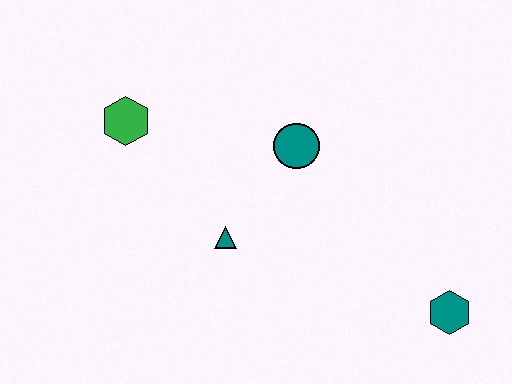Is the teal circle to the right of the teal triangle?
Yes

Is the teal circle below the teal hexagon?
No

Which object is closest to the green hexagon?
The teal triangle is closest to the green hexagon.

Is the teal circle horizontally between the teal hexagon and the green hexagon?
Yes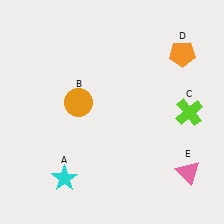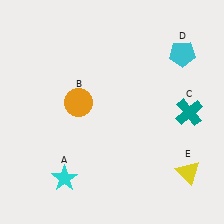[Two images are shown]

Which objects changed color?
C changed from lime to teal. D changed from orange to cyan. E changed from pink to yellow.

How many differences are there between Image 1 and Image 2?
There are 3 differences between the two images.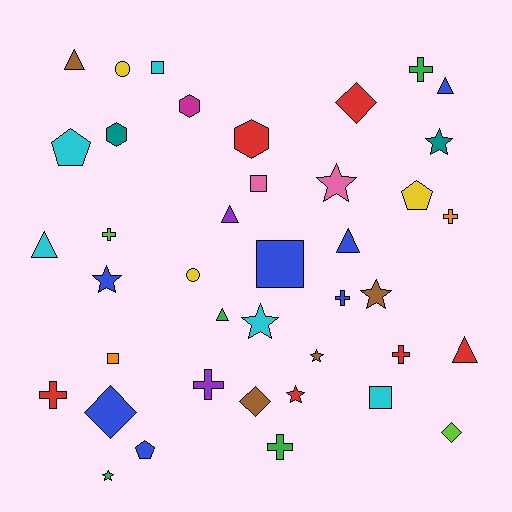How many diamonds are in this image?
There are 4 diamonds.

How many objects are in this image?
There are 40 objects.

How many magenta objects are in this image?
There is 1 magenta object.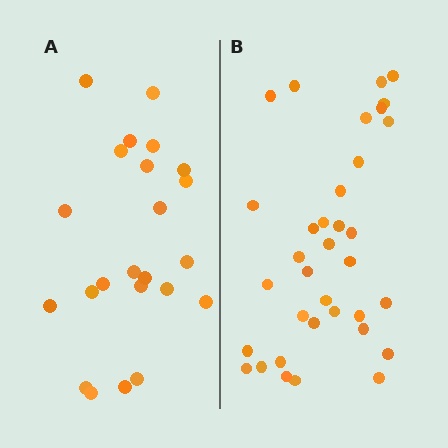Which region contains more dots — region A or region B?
Region B (the right region) has more dots.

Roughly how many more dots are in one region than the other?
Region B has roughly 12 or so more dots than region A.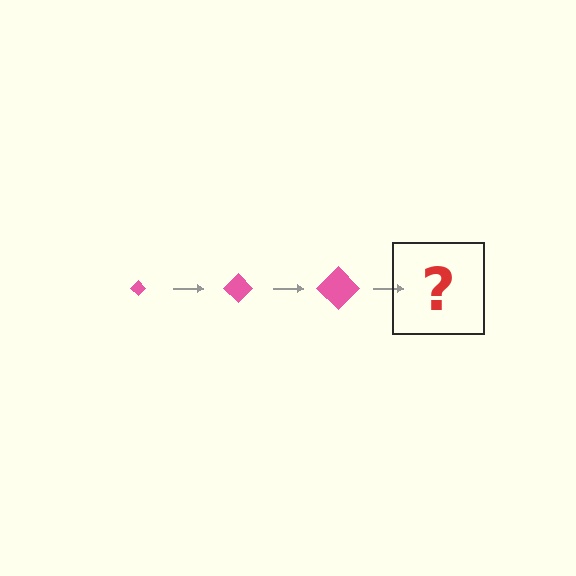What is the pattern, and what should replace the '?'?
The pattern is that the diamond gets progressively larger each step. The '?' should be a pink diamond, larger than the previous one.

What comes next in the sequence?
The next element should be a pink diamond, larger than the previous one.